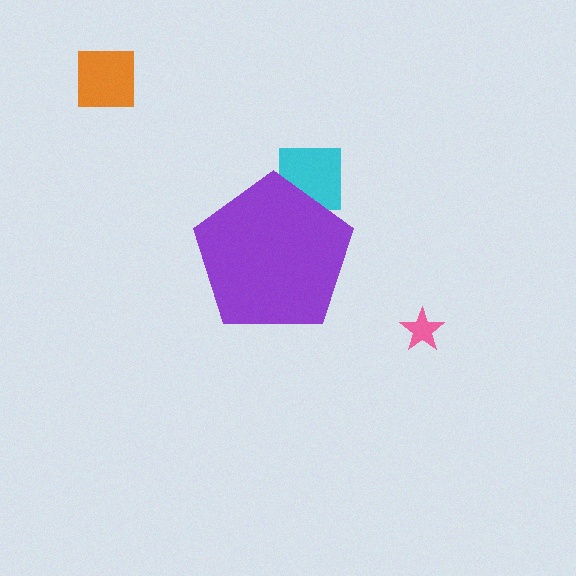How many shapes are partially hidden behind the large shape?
1 shape is partially hidden.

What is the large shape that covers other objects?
A purple pentagon.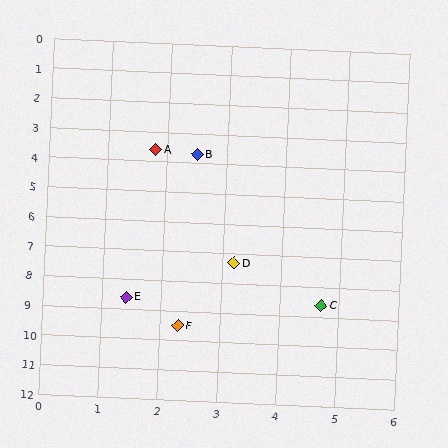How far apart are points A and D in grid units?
Points A and D are about 4.0 grid units apart.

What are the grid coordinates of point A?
Point A is at approximately (1.8, 3.6).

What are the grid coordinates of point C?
Point C is at approximately (4.7, 8.6).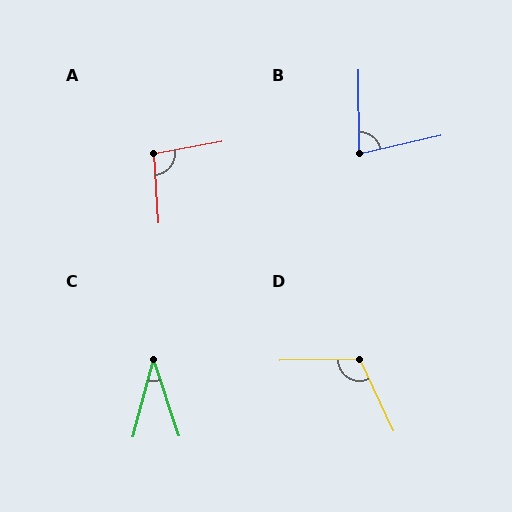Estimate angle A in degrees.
Approximately 97 degrees.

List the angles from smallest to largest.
C (33°), B (77°), A (97°), D (114°).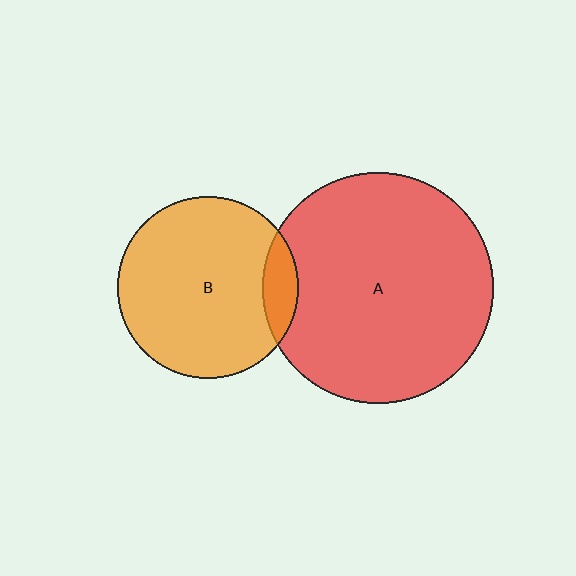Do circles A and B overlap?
Yes.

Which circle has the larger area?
Circle A (red).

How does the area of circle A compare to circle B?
Approximately 1.6 times.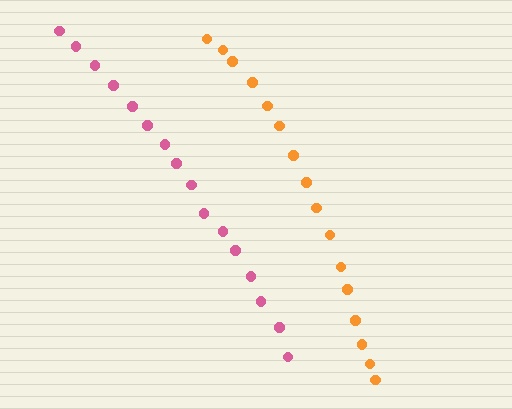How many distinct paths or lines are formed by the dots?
There are 2 distinct paths.